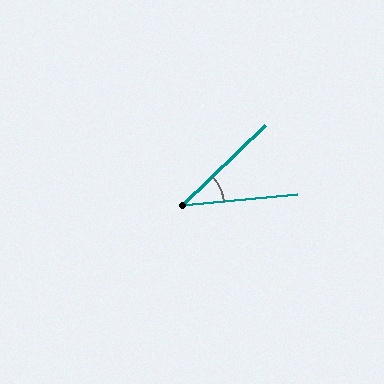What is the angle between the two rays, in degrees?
Approximately 38 degrees.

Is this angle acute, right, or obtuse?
It is acute.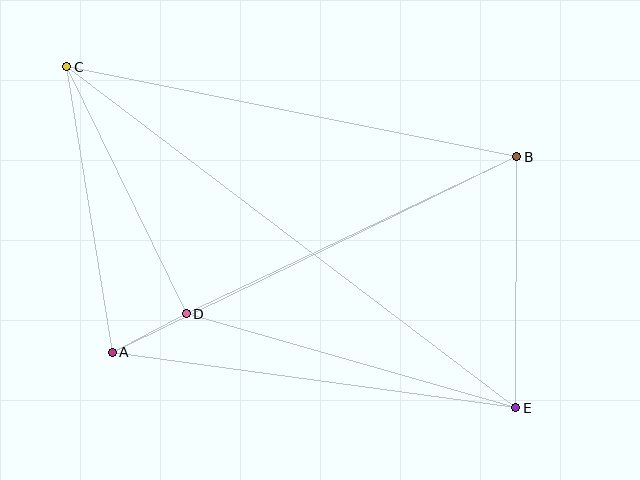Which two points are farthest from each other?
Points C and E are farthest from each other.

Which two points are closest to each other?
Points A and D are closest to each other.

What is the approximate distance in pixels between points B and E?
The distance between B and E is approximately 251 pixels.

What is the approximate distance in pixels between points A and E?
The distance between A and E is approximately 407 pixels.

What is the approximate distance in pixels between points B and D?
The distance between B and D is approximately 366 pixels.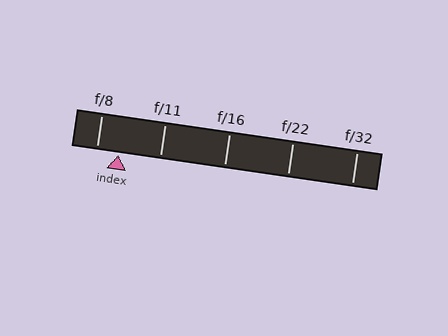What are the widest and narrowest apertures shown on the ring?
The widest aperture shown is f/8 and the narrowest is f/32.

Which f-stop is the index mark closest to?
The index mark is closest to f/8.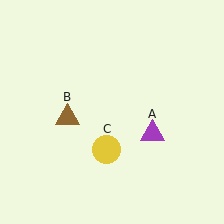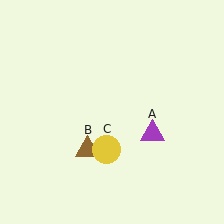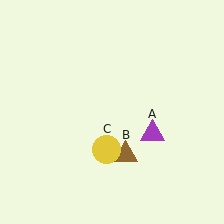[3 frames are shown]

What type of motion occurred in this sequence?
The brown triangle (object B) rotated counterclockwise around the center of the scene.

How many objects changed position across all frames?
1 object changed position: brown triangle (object B).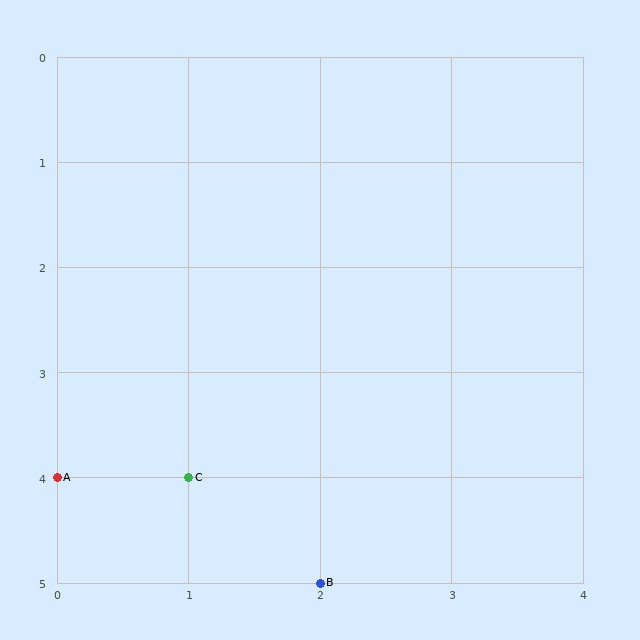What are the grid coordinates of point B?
Point B is at grid coordinates (2, 5).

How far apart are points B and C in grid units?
Points B and C are 1 column and 1 row apart (about 1.4 grid units diagonally).